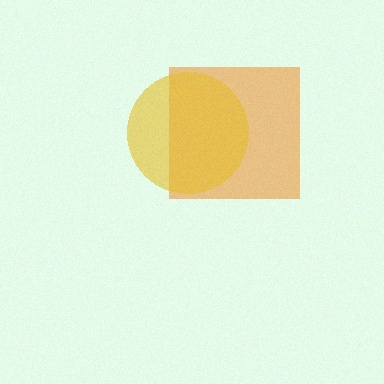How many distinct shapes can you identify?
There are 2 distinct shapes: an orange square, a yellow circle.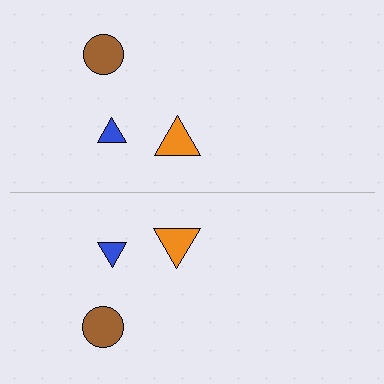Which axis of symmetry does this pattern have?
The pattern has a horizontal axis of symmetry running through the center of the image.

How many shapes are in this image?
There are 6 shapes in this image.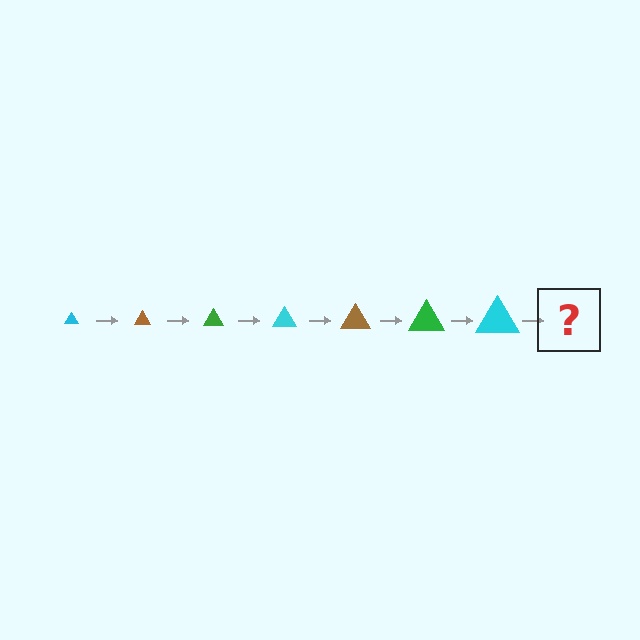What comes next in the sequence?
The next element should be a brown triangle, larger than the previous one.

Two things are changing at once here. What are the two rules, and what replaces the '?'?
The two rules are that the triangle grows larger each step and the color cycles through cyan, brown, and green. The '?' should be a brown triangle, larger than the previous one.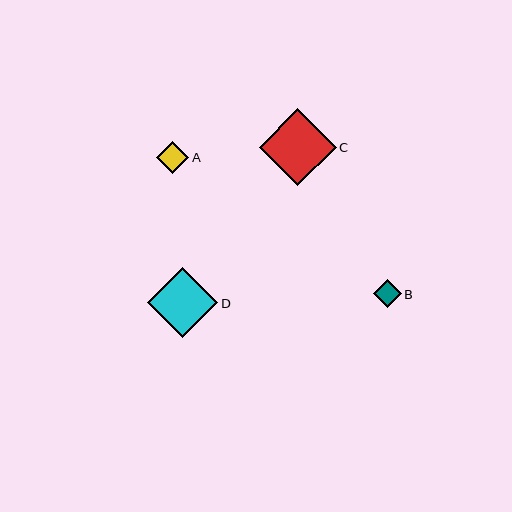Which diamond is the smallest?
Diamond B is the smallest with a size of approximately 28 pixels.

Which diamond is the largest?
Diamond C is the largest with a size of approximately 77 pixels.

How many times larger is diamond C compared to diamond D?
Diamond C is approximately 1.1 times the size of diamond D.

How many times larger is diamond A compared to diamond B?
Diamond A is approximately 1.2 times the size of diamond B.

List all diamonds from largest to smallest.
From largest to smallest: C, D, A, B.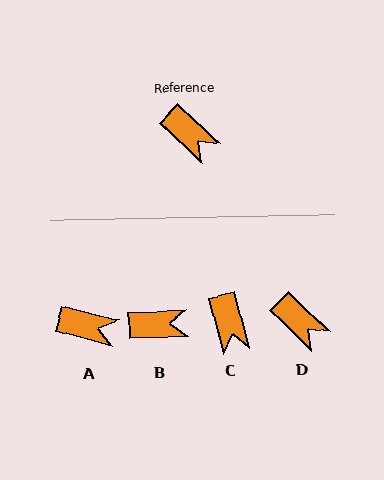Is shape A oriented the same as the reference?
No, it is off by about 30 degrees.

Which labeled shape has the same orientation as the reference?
D.